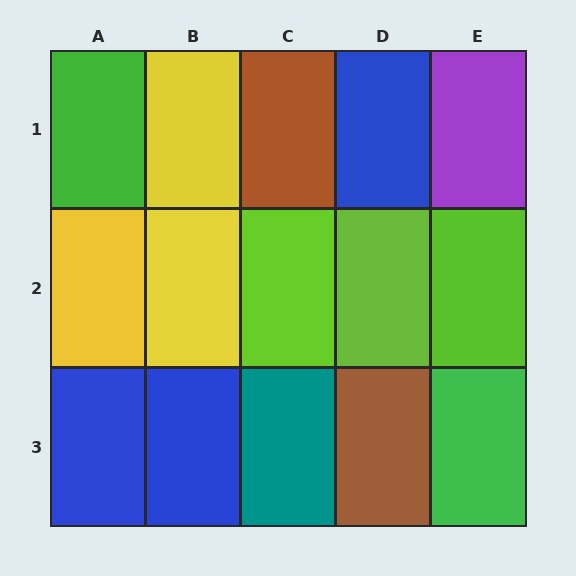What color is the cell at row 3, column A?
Blue.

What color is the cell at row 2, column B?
Yellow.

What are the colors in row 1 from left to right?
Green, yellow, brown, blue, purple.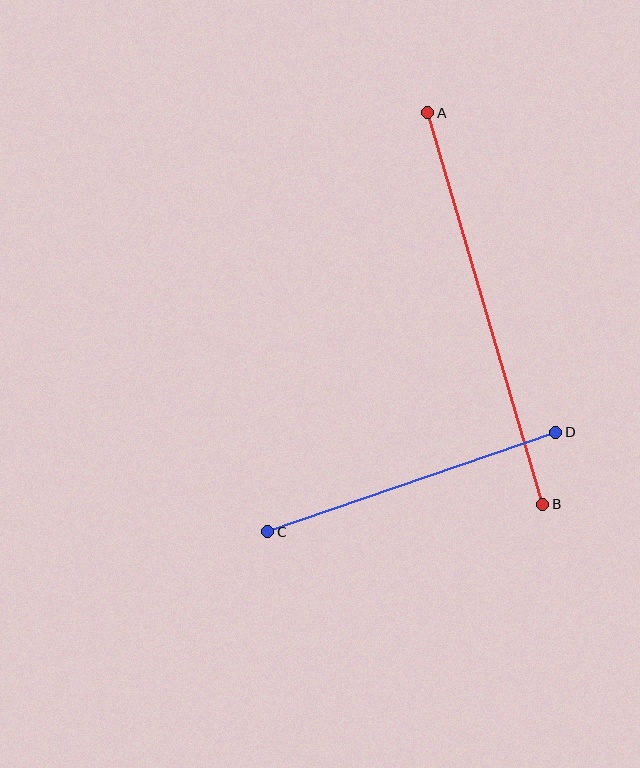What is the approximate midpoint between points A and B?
The midpoint is at approximately (485, 309) pixels.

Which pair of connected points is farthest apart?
Points A and B are farthest apart.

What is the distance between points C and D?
The distance is approximately 305 pixels.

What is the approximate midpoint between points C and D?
The midpoint is at approximately (412, 482) pixels.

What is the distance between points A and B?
The distance is approximately 408 pixels.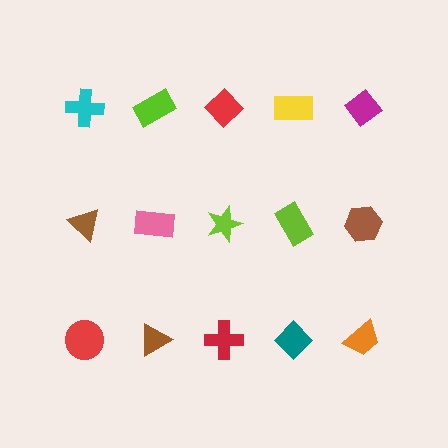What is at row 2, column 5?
A brown hexagon.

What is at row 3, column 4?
A teal diamond.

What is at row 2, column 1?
A brown triangle.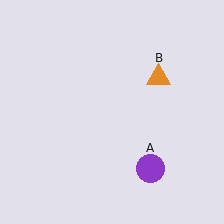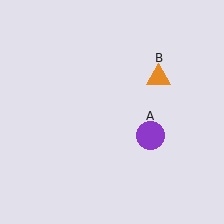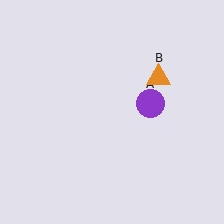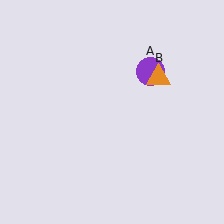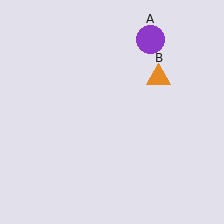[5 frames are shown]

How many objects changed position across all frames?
1 object changed position: purple circle (object A).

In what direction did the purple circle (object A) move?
The purple circle (object A) moved up.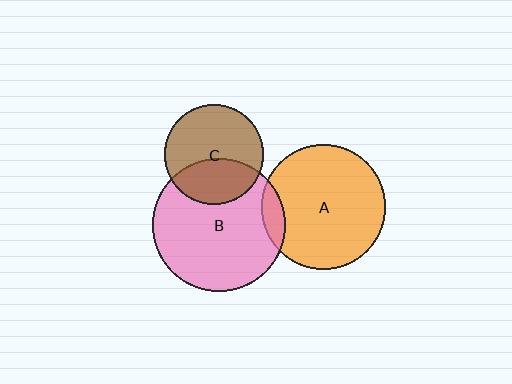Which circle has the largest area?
Circle B (pink).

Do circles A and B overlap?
Yes.